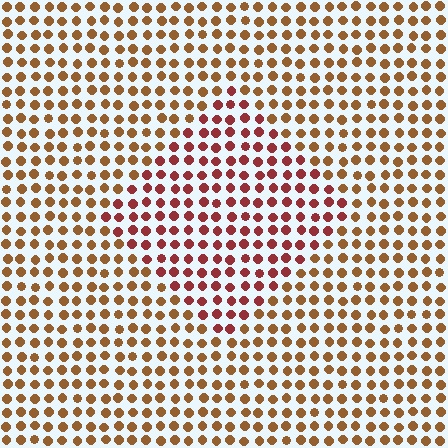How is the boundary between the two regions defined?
The boundary is defined purely by a slight shift in hue (about 34 degrees). Spacing, size, and orientation are identical on both sides.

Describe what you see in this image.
The image is filled with small brown elements in a uniform arrangement. A diamond-shaped region is visible where the elements are tinted to a slightly different hue, forming a subtle color boundary.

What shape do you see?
I see a diamond.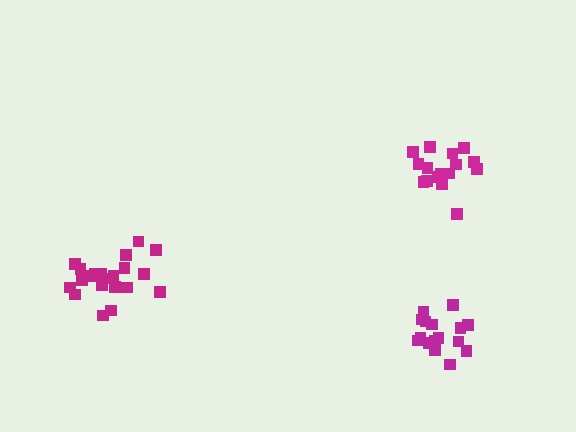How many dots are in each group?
Group 1: 16 dots, Group 2: 16 dots, Group 3: 21 dots (53 total).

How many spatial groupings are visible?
There are 3 spatial groupings.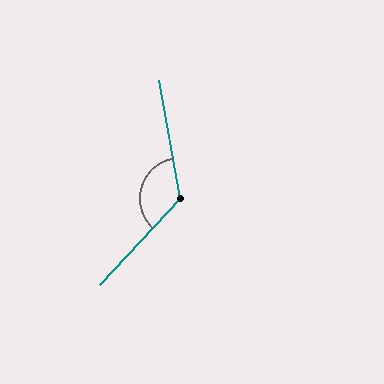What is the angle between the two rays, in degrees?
Approximately 127 degrees.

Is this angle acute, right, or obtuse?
It is obtuse.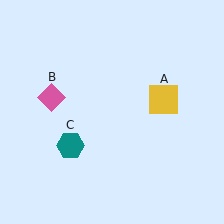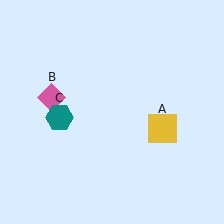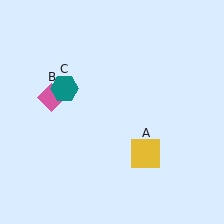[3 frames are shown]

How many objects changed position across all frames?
2 objects changed position: yellow square (object A), teal hexagon (object C).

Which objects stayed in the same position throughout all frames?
Pink diamond (object B) remained stationary.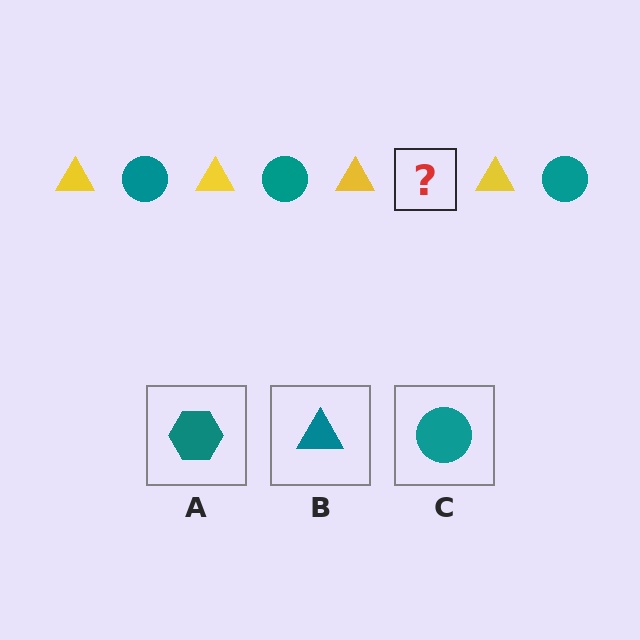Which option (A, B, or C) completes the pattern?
C.